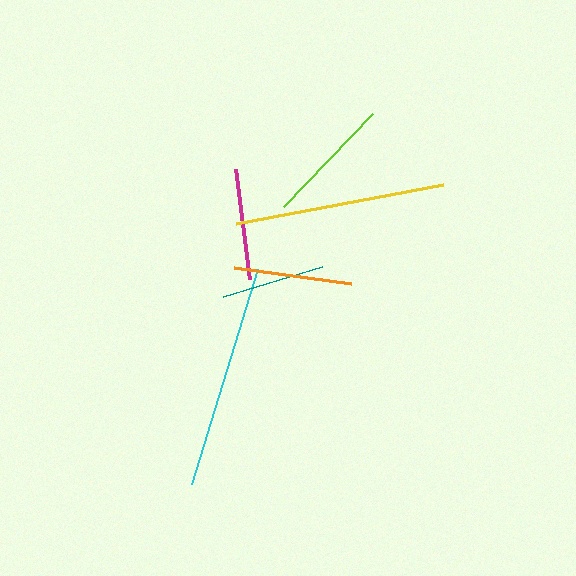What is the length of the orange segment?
The orange segment is approximately 118 pixels long.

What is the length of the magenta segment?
The magenta segment is approximately 111 pixels long.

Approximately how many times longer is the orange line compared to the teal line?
The orange line is approximately 1.1 times the length of the teal line.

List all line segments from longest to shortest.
From longest to shortest: cyan, yellow, lime, orange, magenta, teal.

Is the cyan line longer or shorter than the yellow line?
The cyan line is longer than the yellow line.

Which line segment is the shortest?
The teal line is the shortest at approximately 103 pixels.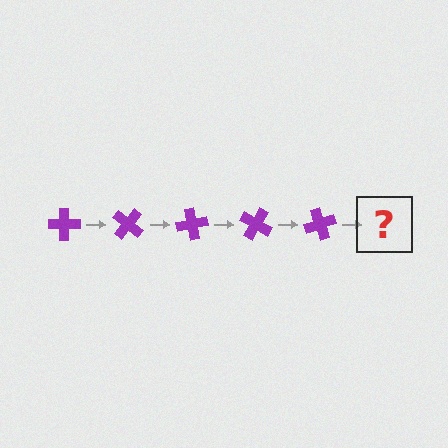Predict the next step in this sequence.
The next step is a purple cross rotated 200 degrees.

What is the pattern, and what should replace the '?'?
The pattern is that the cross rotates 40 degrees each step. The '?' should be a purple cross rotated 200 degrees.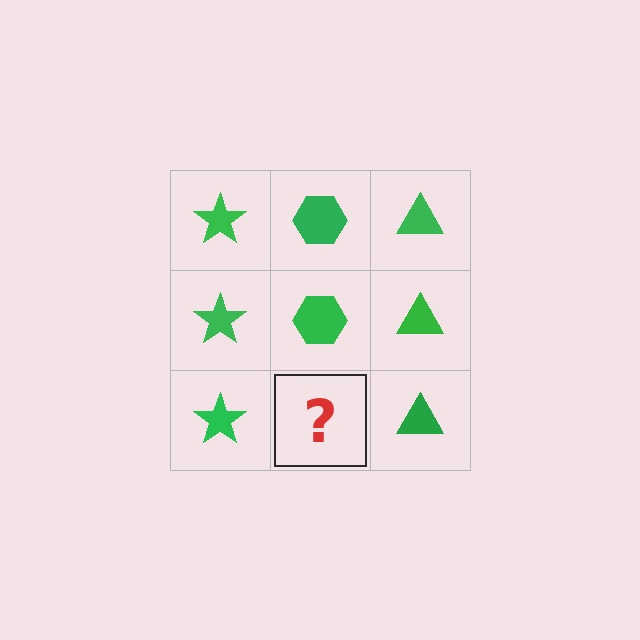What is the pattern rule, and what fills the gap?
The rule is that each column has a consistent shape. The gap should be filled with a green hexagon.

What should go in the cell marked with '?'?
The missing cell should contain a green hexagon.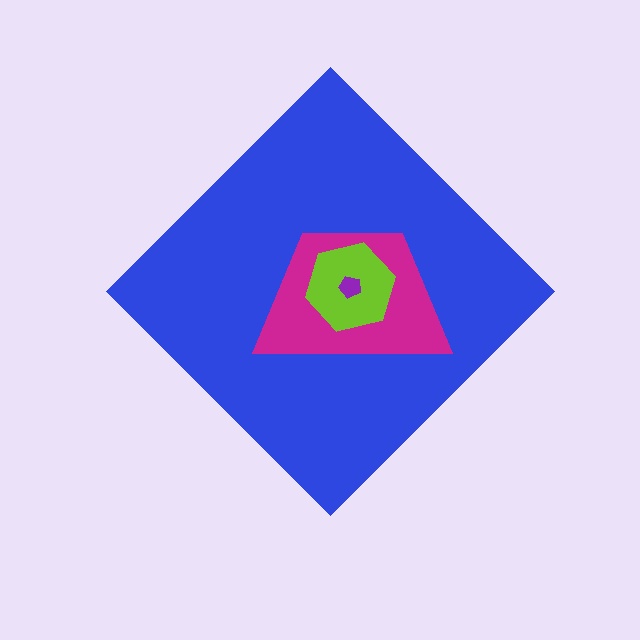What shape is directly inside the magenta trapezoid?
The lime hexagon.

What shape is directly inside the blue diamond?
The magenta trapezoid.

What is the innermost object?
The purple pentagon.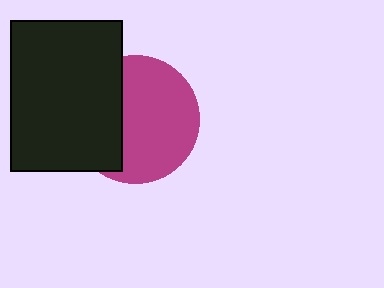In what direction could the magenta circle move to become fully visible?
The magenta circle could move right. That would shift it out from behind the black rectangle entirely.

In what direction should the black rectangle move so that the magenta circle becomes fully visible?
The black rectangle should move left. That is the shortest direction to clear the overlap and leave the magenta circle fully visible.